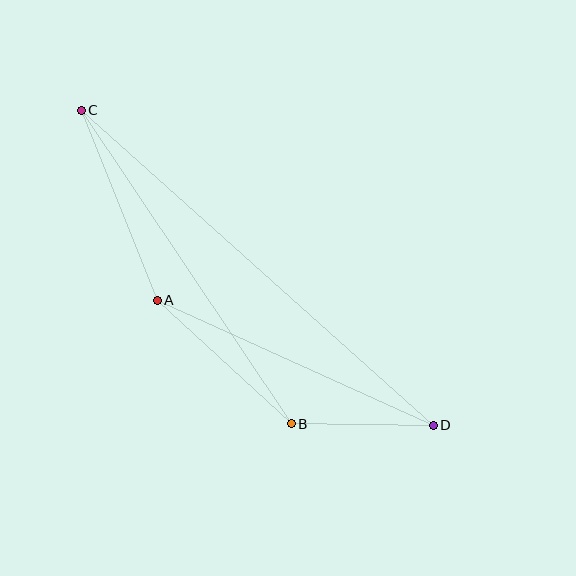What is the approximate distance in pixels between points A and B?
The distance between A and B is approximately 183 pixels.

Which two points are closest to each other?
Points B and D are closest to each other.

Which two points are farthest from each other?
Points C and D are farthest from each other.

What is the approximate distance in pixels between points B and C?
The distance between B and C is approximately 378 pixels.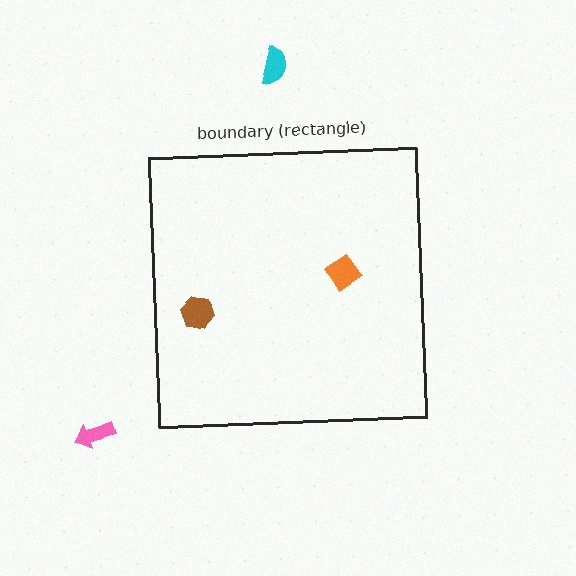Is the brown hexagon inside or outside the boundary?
Inside.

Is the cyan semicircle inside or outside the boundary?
Outside.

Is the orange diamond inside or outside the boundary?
Inside.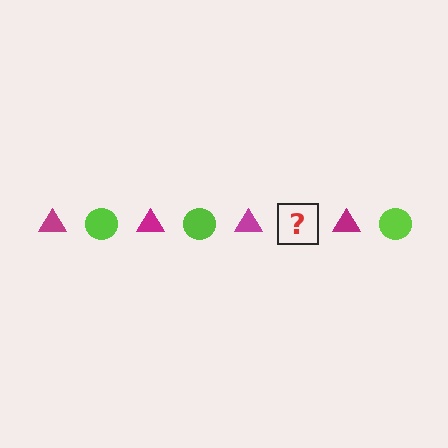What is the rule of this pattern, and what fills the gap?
The rule is that the pattern alternates between magenta triangle and lime circle. The gap should be filled with a lime circle.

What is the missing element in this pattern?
The missing element is a lime circle.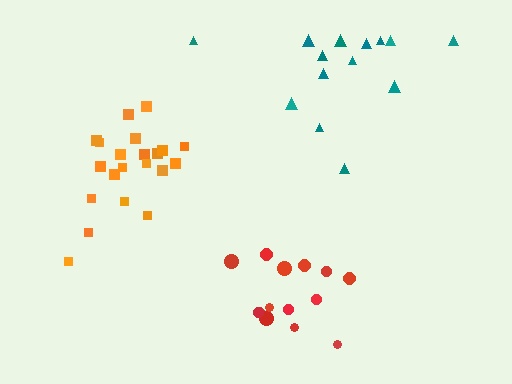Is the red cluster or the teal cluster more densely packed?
Red.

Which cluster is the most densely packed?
Red.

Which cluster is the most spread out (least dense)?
Teal.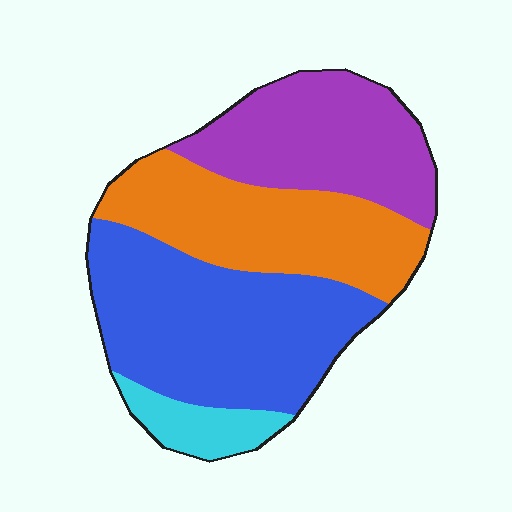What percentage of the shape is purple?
Purple covers roughly 25% of the shape.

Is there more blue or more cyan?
Blue.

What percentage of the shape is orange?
Orange covers roughly 30% of the shape.